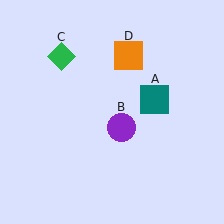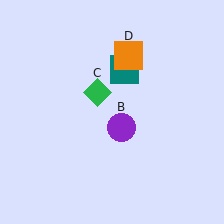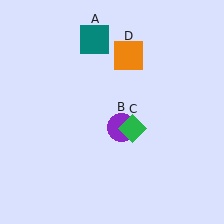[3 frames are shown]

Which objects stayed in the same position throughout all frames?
Purple circle (object B) and orange square (object D) remained stationary.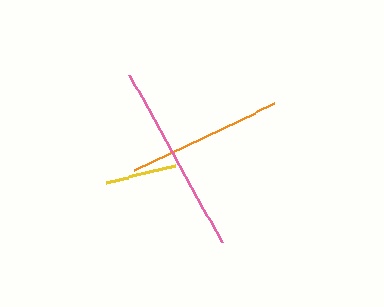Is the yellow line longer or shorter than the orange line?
The orange line is longer than the yellow line.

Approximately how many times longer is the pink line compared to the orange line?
The pink line is approximately 1.2 times the length of the orange line.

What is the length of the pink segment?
The pink segment is approximately 190 pixels long.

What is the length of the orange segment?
The orange segment is approximately 155 pixels long.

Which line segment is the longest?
The pink line is the longest at approximately 190 pixels.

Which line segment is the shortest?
The yellow line is the shortest at approximately 72 pixels.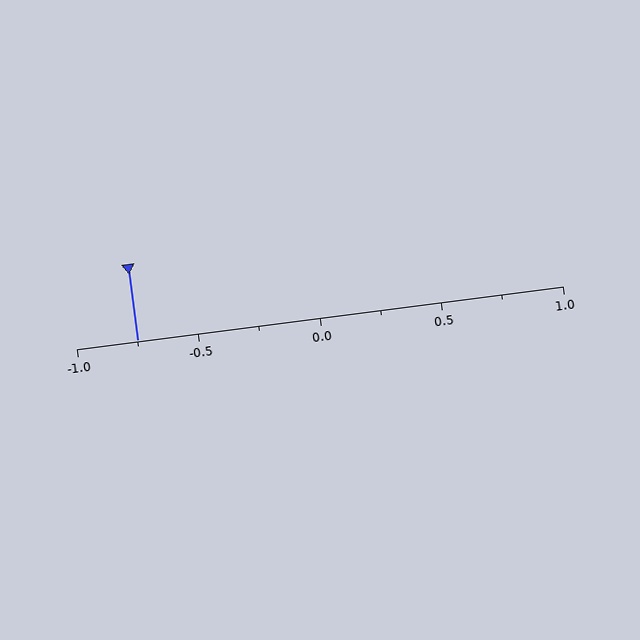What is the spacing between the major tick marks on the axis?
The major ticks are spaced 0.5 apart.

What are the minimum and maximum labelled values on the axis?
The axis runs from -1.0 to 1.0.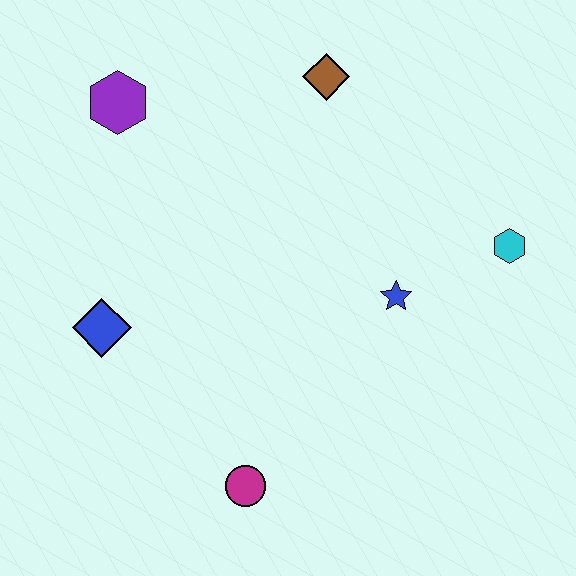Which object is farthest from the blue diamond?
The cyan hexagon is farthest from the blue diamond.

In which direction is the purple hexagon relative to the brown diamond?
The purple hexagon is to the left of the brown diamond.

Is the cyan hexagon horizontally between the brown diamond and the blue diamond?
No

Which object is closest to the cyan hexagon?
The blue star is closest to the cyan hexagon.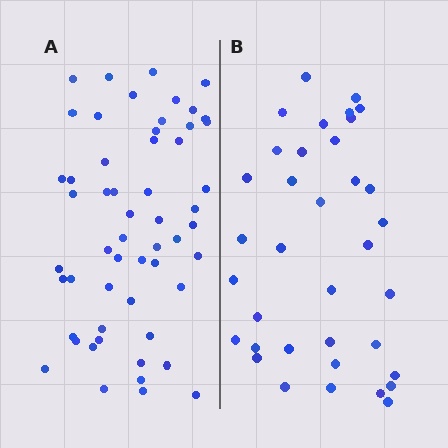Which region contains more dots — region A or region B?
Region A (the left region) has more dots.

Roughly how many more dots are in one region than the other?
Region A has approximately 20 more dots than region B.